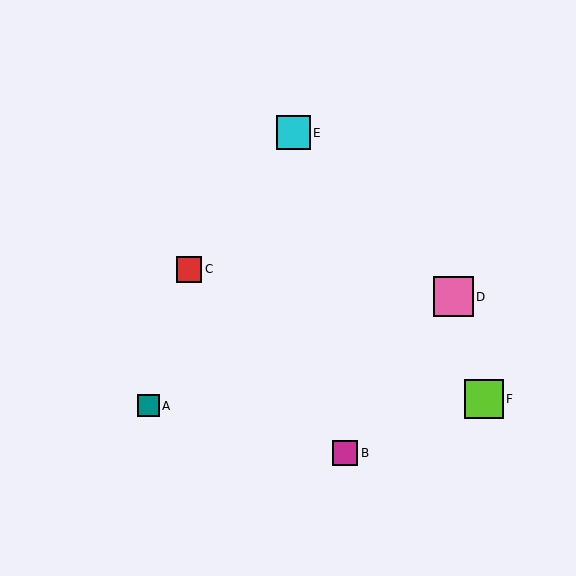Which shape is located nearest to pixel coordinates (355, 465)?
The magenta square (labeled B) at (345, 453) is nearest to that location.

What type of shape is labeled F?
Shape F is a lime square.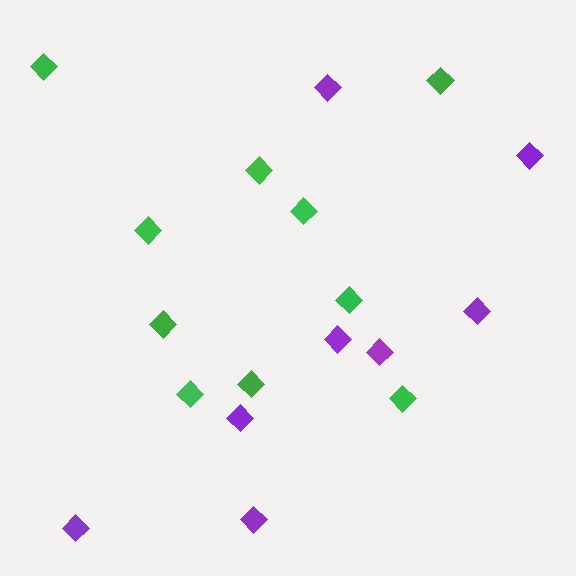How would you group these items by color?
There are 2 groups: one group of green diamonds (10) and one group of purple diamonds (8).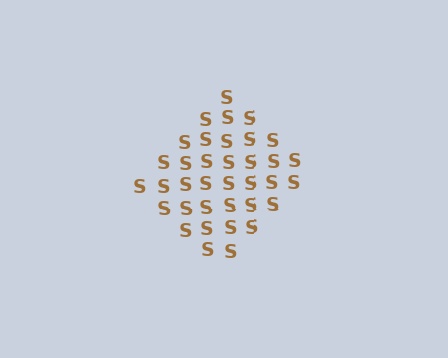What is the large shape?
The large shape is a diamond.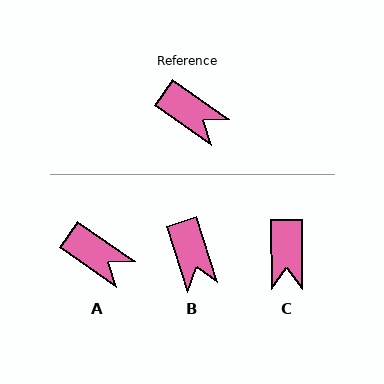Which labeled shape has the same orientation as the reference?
A.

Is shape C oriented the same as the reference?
No, it is off by about 54 degrees.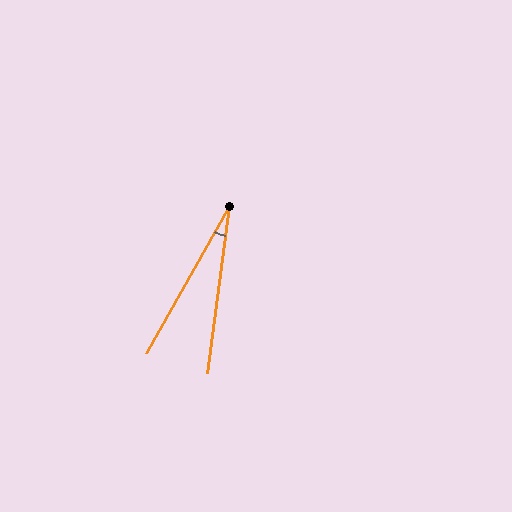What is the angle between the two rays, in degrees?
Approximately 22 degrees.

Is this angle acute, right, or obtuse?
It is acute.